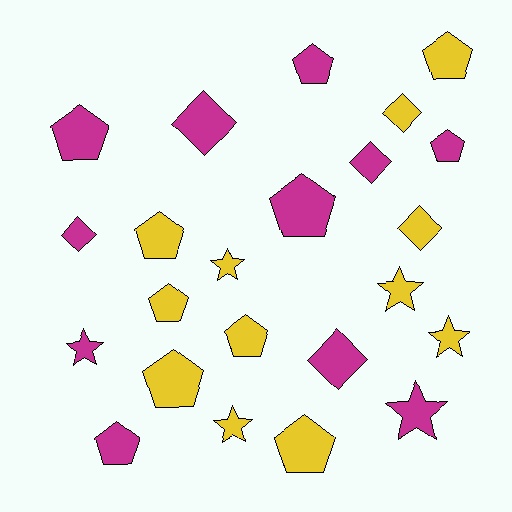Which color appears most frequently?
Yellow, with 12 objects.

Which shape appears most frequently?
Pentagon, with 11 objects.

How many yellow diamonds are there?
There are 2 yellow diamonds.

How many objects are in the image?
There are 23 objects.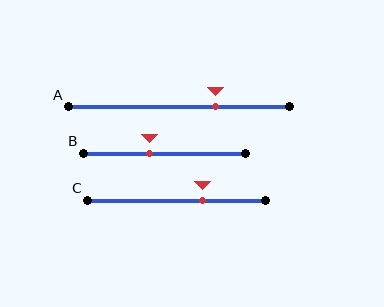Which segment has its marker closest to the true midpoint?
Segment B has its marker closest to the true midpoint.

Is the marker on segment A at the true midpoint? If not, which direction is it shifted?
No, the marker on segment A is shifted to the right by about 16% of the segment length.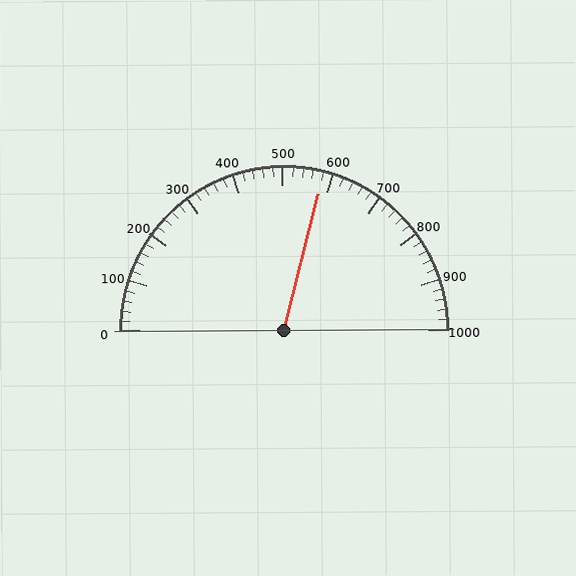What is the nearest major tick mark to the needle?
The nearest major tick mark is 600.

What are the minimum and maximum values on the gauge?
The gauge ranges from 0 to 1000.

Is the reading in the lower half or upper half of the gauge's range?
The reading is in the upper half of the range (0 to 1000).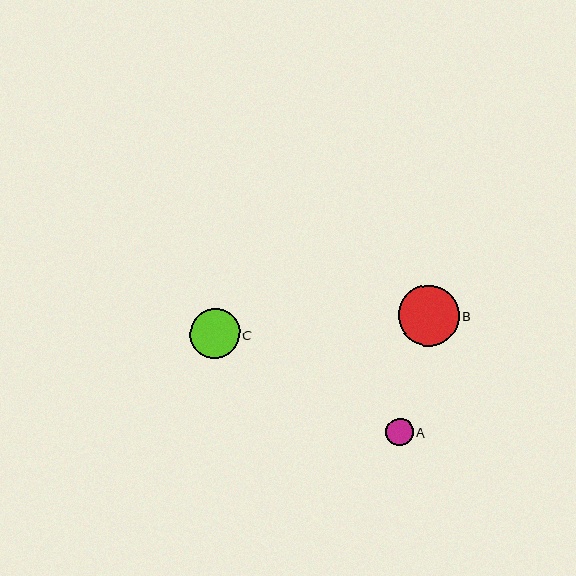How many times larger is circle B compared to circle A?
Circle B is approximately 2.2 times the size of circle A.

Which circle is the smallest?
Circle A is the smallest with a size of approximately 27 pixels.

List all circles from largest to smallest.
From largest to smallest: B, C, A.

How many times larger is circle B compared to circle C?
Circle B is approximately 1.2 times the size of circle C.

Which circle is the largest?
Circle B is the largest with a size of approximately 61 pixels.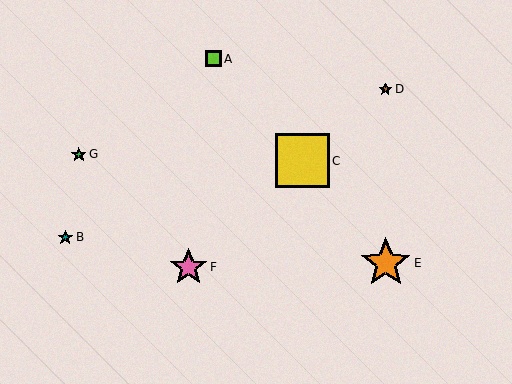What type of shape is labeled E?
Shape E is an orange star.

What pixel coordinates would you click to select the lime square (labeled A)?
Click at (213, 59) to select the lime square A.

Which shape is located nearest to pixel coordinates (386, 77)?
The brown star (labeled D) at (385, 89) is nearest to that location.